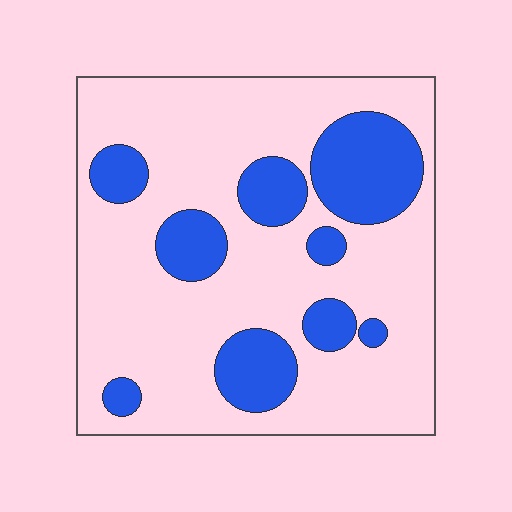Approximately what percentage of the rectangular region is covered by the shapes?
Approximately 25%.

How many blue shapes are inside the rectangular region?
9.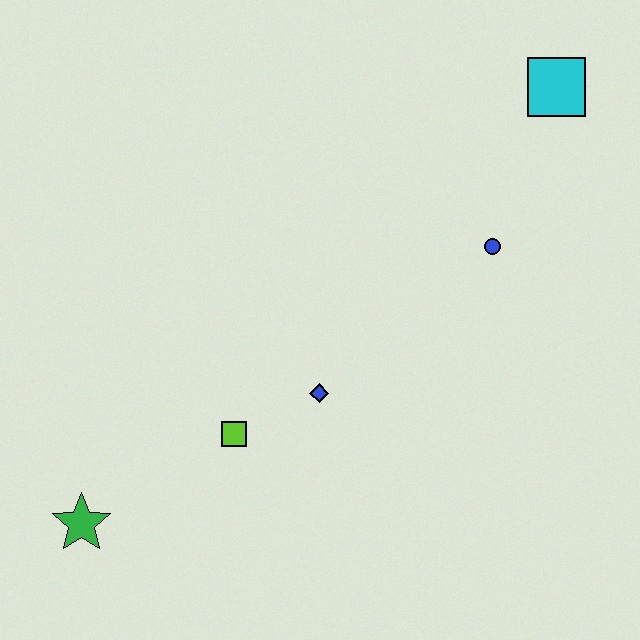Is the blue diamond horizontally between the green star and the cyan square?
Yes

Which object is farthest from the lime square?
The cyan square is farthest from the lime square.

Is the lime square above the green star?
Yes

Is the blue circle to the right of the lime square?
Yes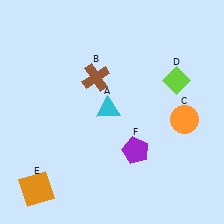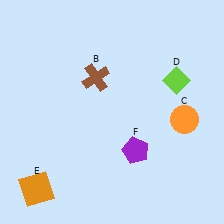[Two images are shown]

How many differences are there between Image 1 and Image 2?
There is 1 difference between the two images.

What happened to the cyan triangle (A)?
The cyan triangle (A) was removed in Image 2. It was in the top-left area of Image 1.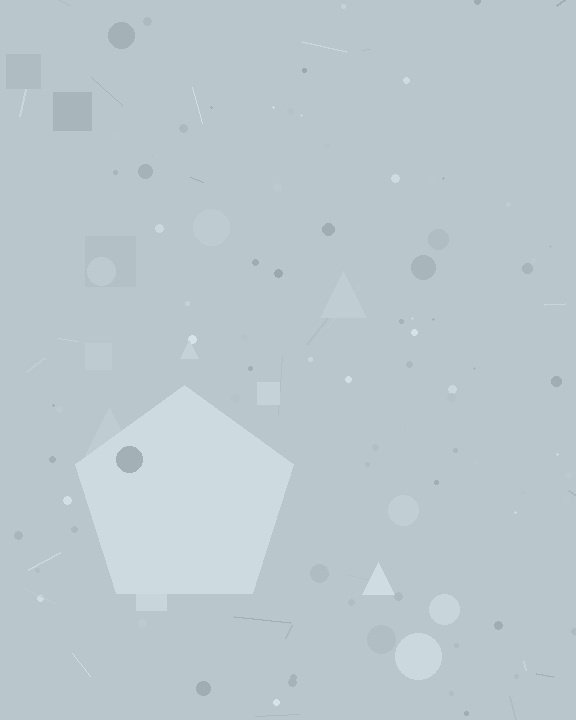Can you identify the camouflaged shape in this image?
The camouflaged shape is a pentagon.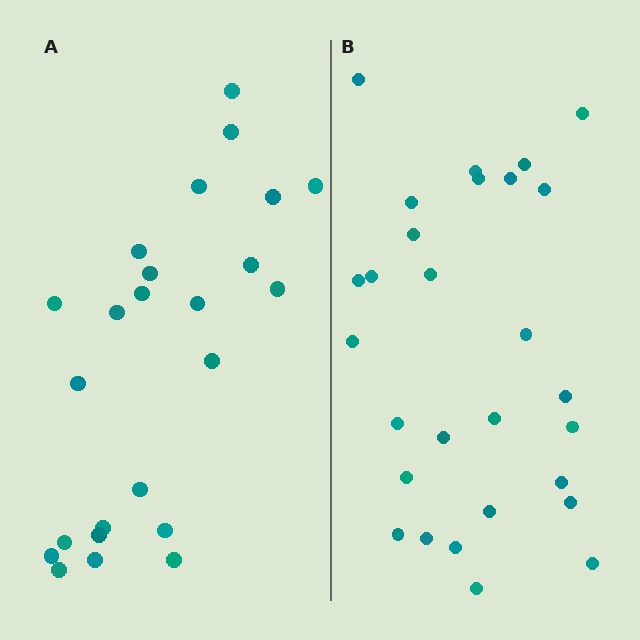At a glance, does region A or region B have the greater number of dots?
Region B (the right region) has more dots.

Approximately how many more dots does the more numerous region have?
Region B has about 4 more dots than region A.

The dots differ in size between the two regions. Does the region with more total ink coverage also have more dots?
No. Region A has more total ink coverage because its dots are larger, but region B actually contains more individual dots. Total area can be misleading — the number of items is what matters here.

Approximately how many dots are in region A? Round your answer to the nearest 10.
About 20 dots. (The exact count is 24, which rounds to 20.)